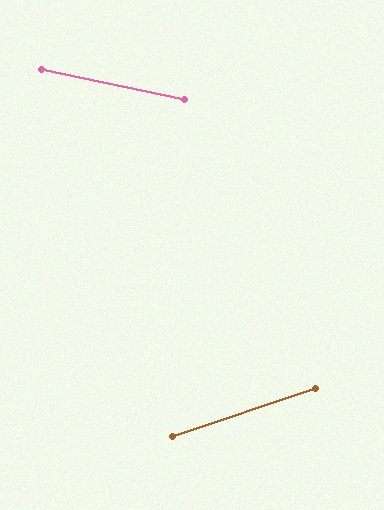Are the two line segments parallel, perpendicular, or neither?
Neither parallel nor perpendicular — they differ by about 31°.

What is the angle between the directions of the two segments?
Approximately 31 degrees.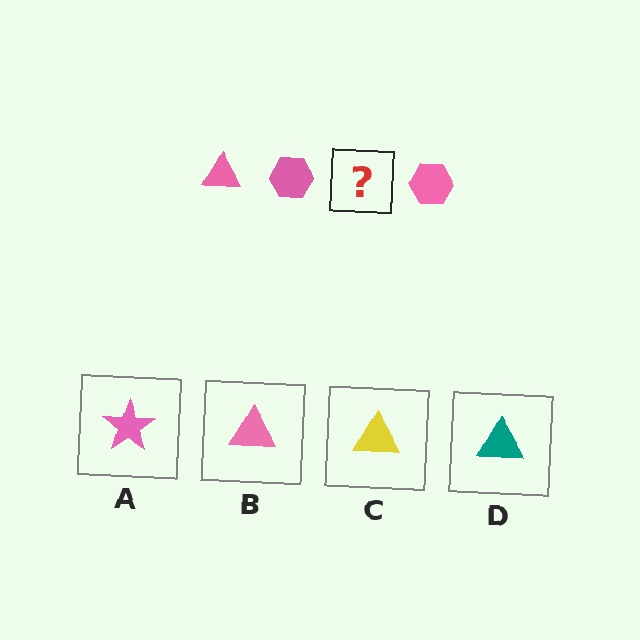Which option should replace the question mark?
Option B.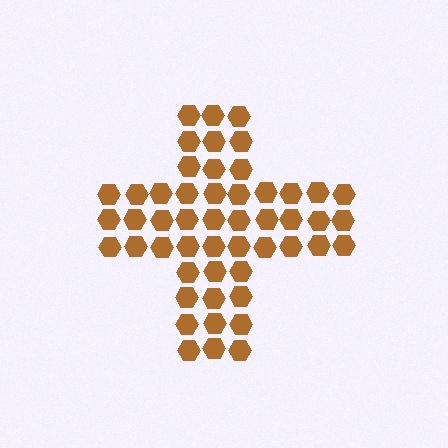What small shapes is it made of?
It is made of small hexagons.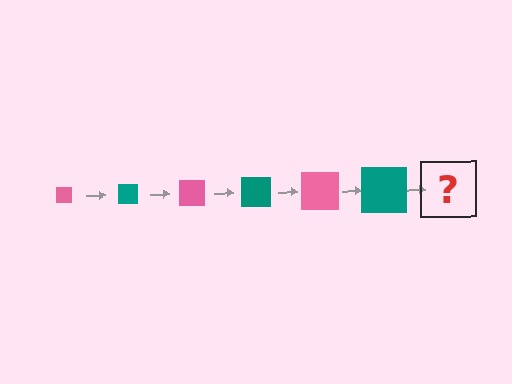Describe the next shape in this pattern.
It should be a pink square, larger than the previous one.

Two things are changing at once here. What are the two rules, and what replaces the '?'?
The two rules are that the square grows larger each step and the color cycles through pink and teal. The '?' should be a pink square, larger than the previous one.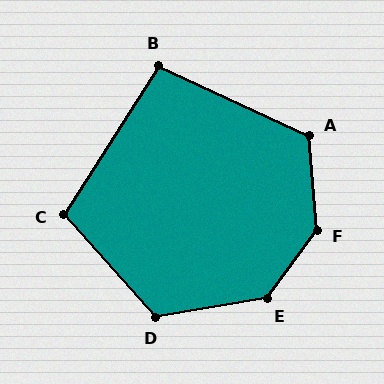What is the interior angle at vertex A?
Approximately 119 degrees (obtuse).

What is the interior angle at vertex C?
Approximately 106 degrees (obtuse).